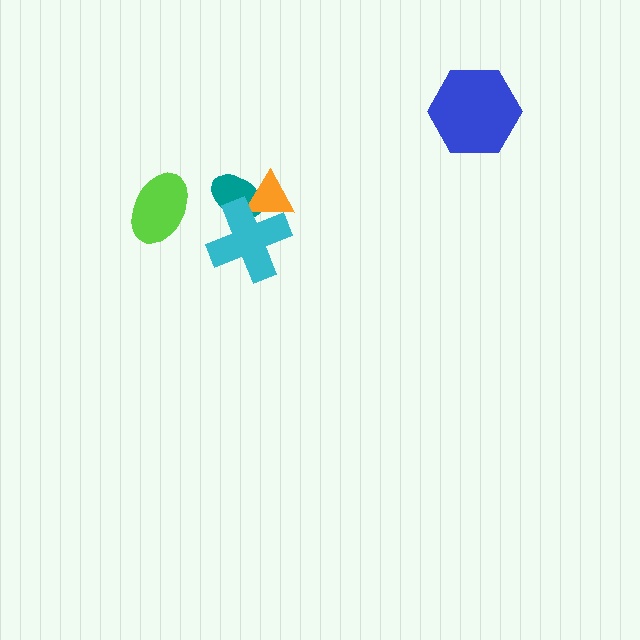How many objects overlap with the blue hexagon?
0 objects overlap with the blue hexagon.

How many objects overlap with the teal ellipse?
2 objects overlap with the teal ellipse.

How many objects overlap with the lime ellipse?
0 objects overlap with the lime ellipse.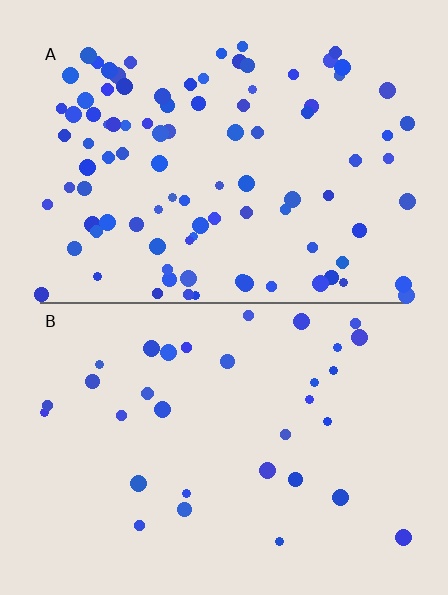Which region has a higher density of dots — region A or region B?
A (the top).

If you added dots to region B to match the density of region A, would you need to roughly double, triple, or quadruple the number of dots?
Approximately triple.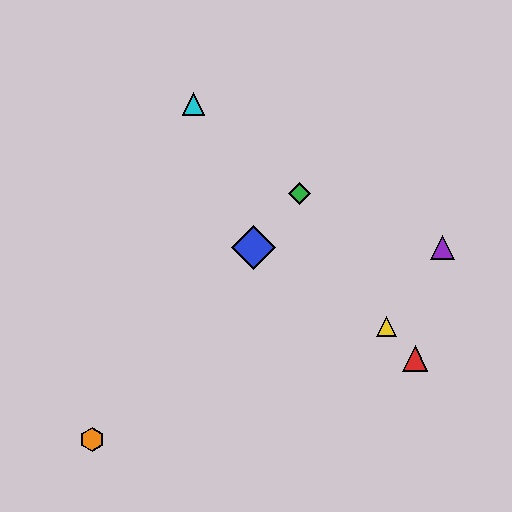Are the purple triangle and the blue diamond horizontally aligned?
Yes, both are at y≈248.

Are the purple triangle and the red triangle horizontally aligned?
No, the purple triangle is at y≈248 and the red triangle is at y≈359.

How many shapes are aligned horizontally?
2 shapes (the blue diamond, the purple triangle) are aligned horizontally.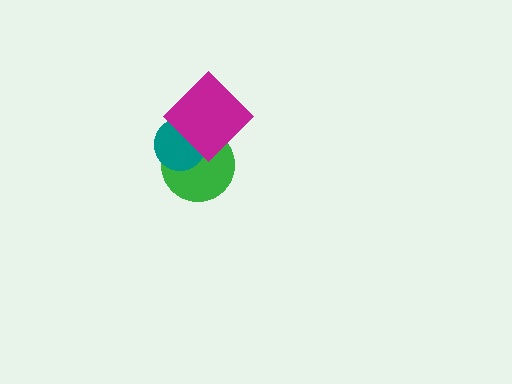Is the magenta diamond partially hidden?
No, no other shape covers it.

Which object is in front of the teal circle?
The magenta diamond is in front of the teal circle.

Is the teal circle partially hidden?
Yes, it is partially covered by another shape.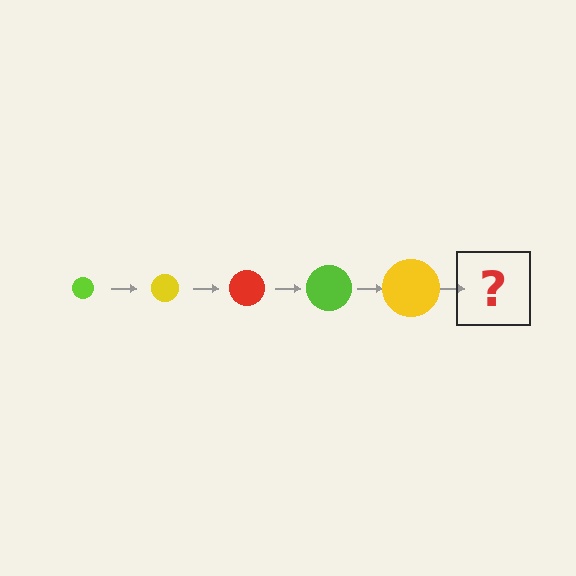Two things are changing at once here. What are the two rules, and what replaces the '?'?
The two rules are that the circle grows larger each step and the color cycles through lime, yellow, and red. The '?' should be a red circle, larger than the previous one.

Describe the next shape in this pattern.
It should be a red circle, larger than the previous one.